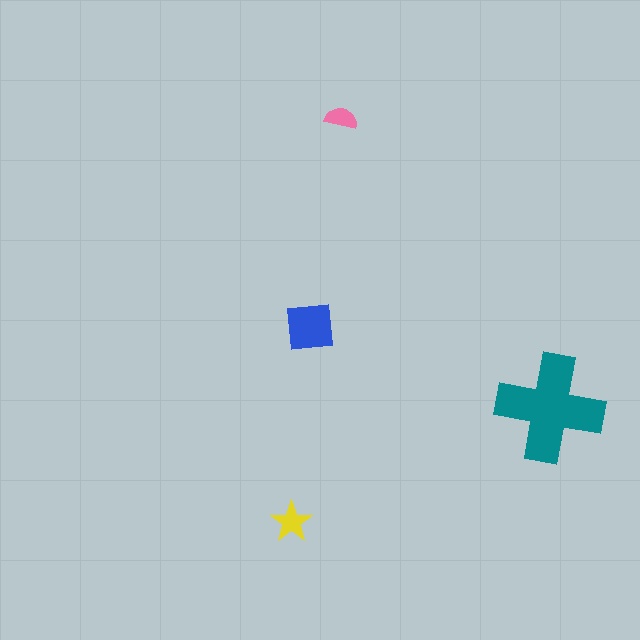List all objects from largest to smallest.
The teal cross, the blue square, the yellow star, the pink semicircle.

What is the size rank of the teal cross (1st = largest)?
1st.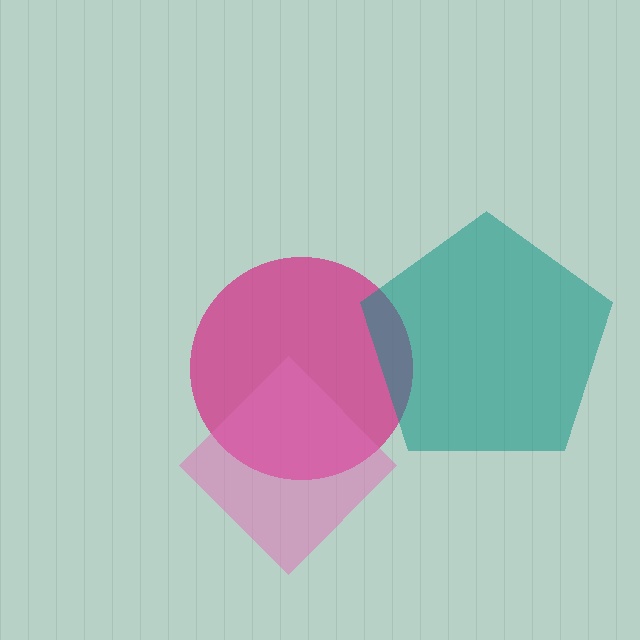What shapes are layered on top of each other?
The layered shapes are: a magenta circle, a teal pentagon, a pink diamond.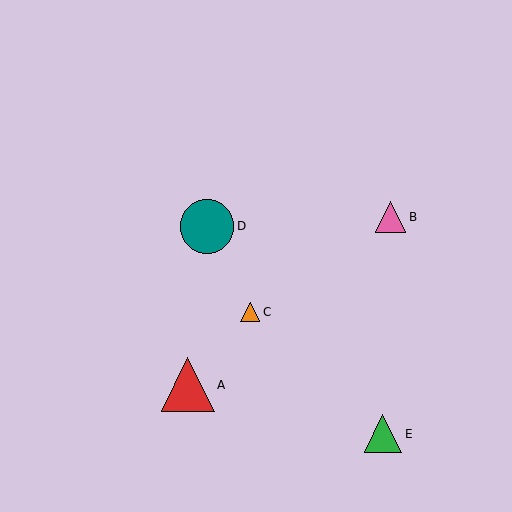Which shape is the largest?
The teal circle (labeled D) is the largest.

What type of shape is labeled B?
Shape B is a pink triangle.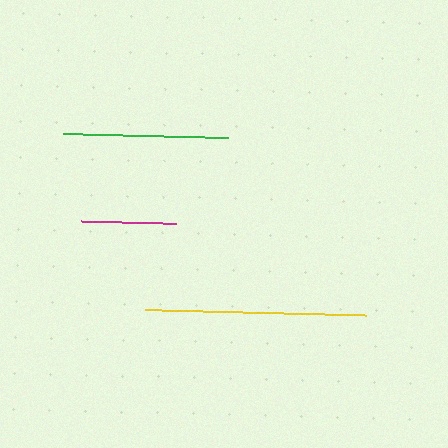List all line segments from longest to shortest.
From longest to shortest: yellow, green, magenta.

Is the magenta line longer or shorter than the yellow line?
The yellow line is longer than the magenta line.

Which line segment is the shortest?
The magenta line is the shortest at approximately 95 pixels.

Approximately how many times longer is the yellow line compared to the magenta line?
The yellow line is approximately 2.3 times the length of the magenta line.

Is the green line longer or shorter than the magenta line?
The green line is longer than the magenta line.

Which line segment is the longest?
The yellow line is the longest at approximately 222 pixels.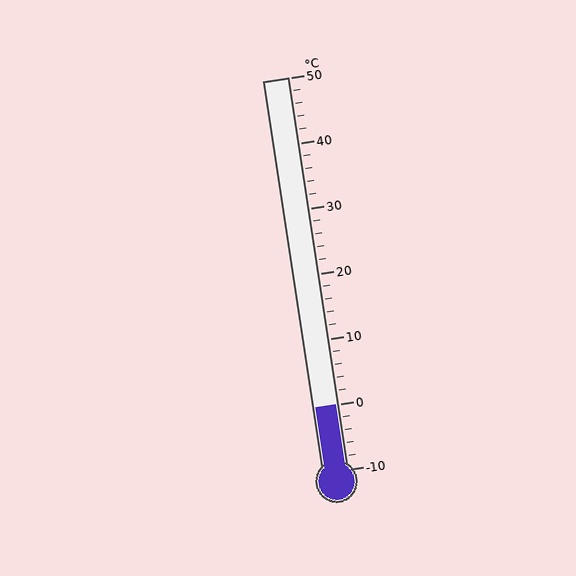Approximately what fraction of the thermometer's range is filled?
The thermometer is filled to approximately 15% of its range.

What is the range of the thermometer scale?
The thermometer scale ranges from -10°C to 50°C.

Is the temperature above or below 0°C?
The temperature is at 0°C.